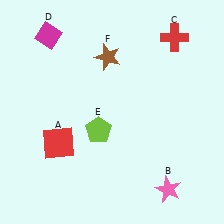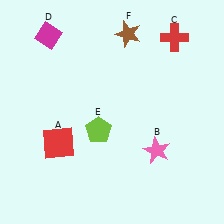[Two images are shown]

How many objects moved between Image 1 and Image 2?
2 objects moved between the two images.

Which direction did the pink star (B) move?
The pink star (B) moved up.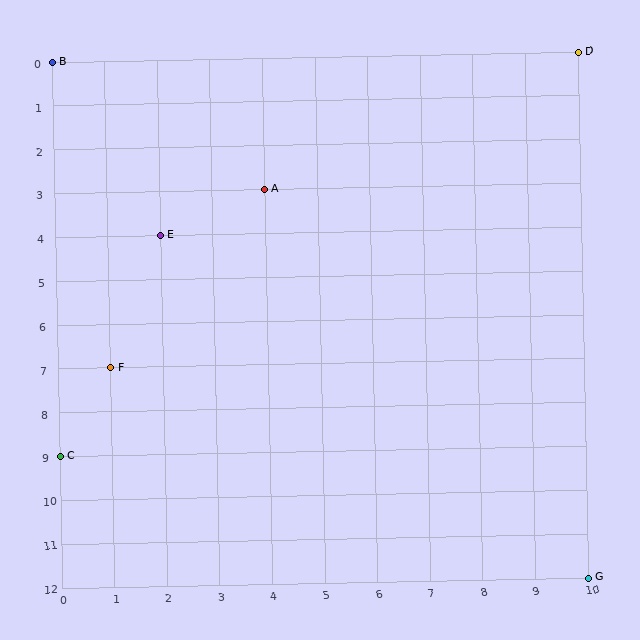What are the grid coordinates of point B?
Point B is at grid coordinates (0, 0).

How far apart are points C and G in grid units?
Points C and G are 10 columns and 3 rows apart (about 10.4 grid units diagonally).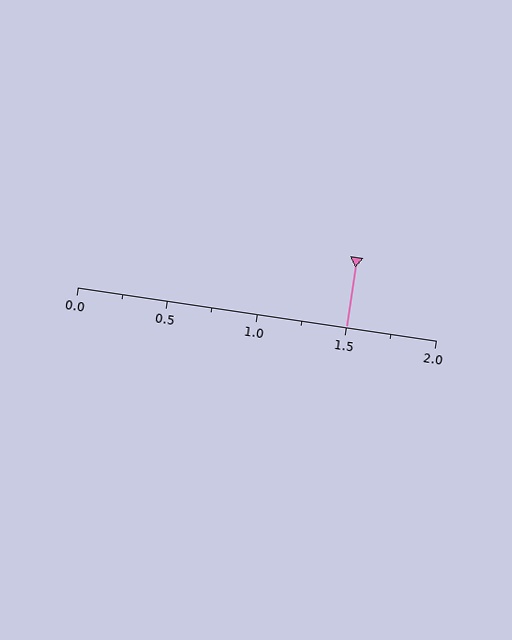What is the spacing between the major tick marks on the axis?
The major ticks are spaced 0.5 apart.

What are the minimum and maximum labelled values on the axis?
The axis runs from 0.0 to 2.0.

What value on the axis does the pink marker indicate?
The marker indicates approximately 1.5.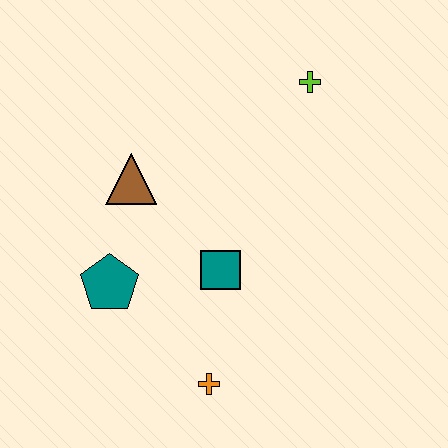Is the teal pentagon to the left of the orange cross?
Yes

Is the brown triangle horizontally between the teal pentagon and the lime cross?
Yes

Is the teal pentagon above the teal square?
No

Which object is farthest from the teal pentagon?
The lime cross is farthest from the teal pentagon.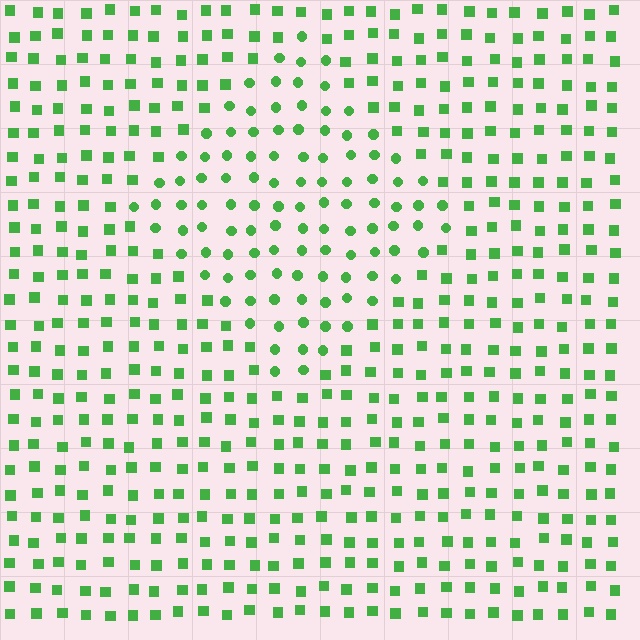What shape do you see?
I see a diamond.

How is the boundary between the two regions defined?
The boundary is defined by a change in element shape: circles inside vs. squares outside. All elements share the same color and spacing.